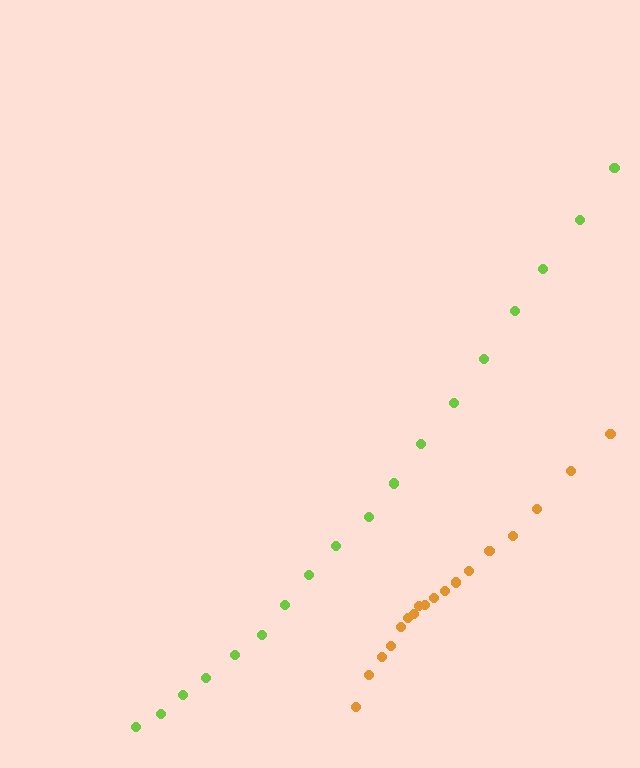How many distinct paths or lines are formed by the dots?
There are 2 distinct paths.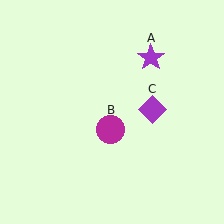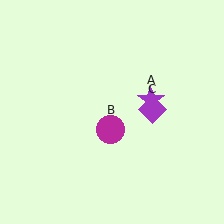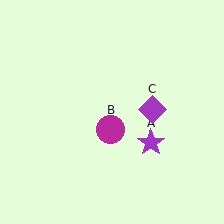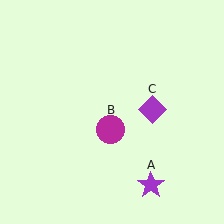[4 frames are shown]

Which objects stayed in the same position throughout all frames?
Magenta circle (object B) and purple diamond (object C) remained stationary.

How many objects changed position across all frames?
1 object changed position: purple star (object A).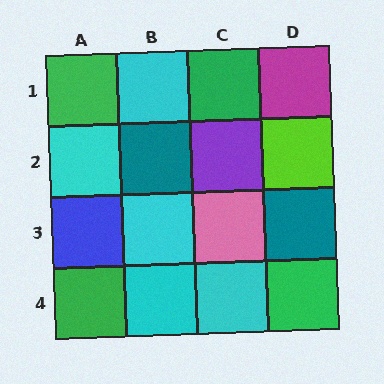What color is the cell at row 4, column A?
Green.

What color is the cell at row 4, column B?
Cyan.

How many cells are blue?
1 cell is blue.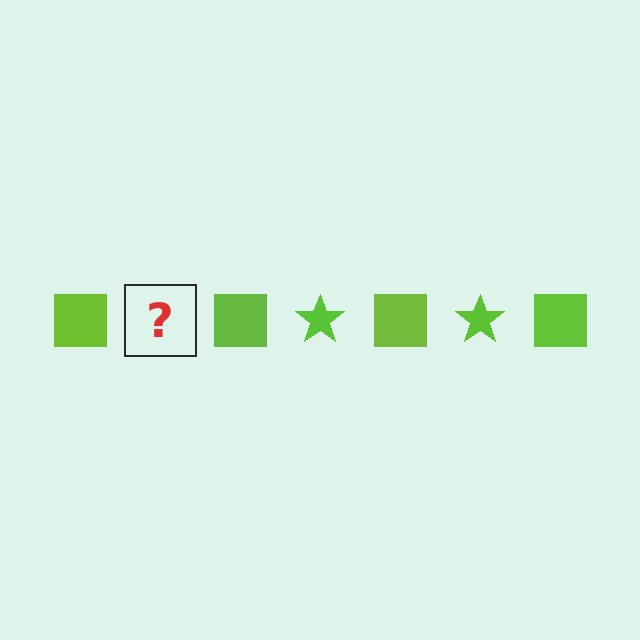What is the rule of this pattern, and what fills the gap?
The rule is that the pattern cycles through square, star shapes in lime. The gap should be filled with a lime star.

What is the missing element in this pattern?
The missing element is a lime star.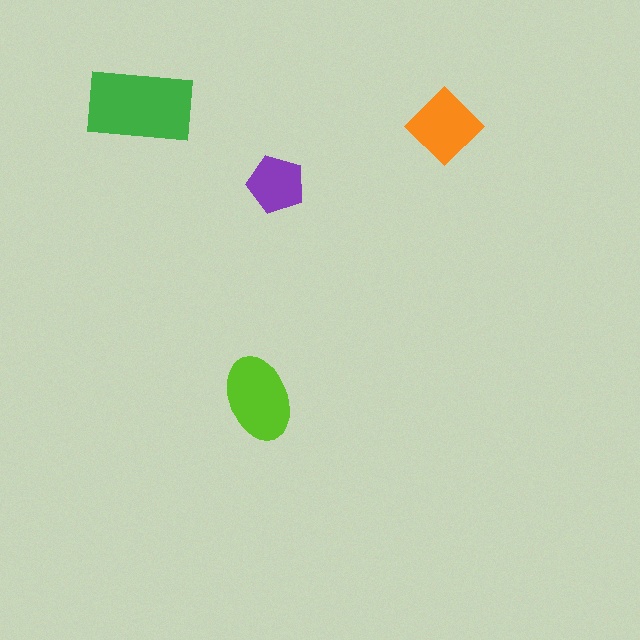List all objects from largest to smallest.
The green rectangle, the lime ellipse, the orange diamond, the purple pentagon.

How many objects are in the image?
There are 4 objects in the image.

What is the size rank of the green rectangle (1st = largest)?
1st.